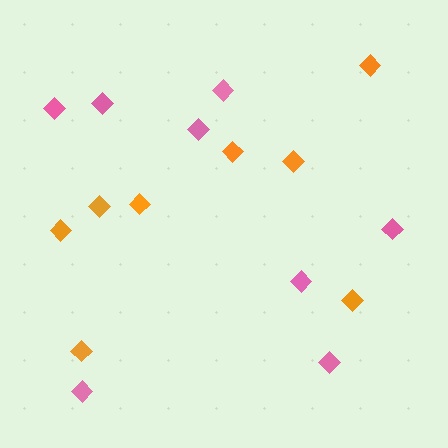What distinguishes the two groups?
There are 2 groups: one group of pink diamonds (8) and one group of orange diamonds (8).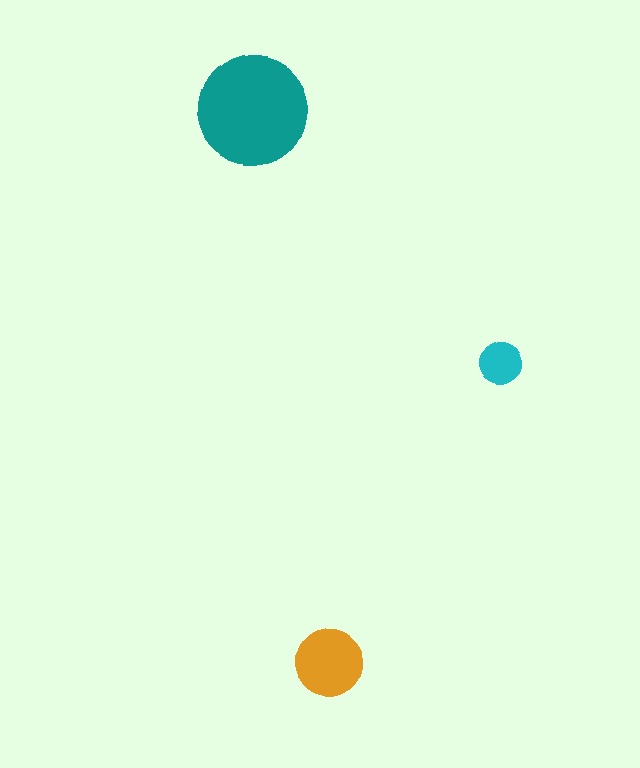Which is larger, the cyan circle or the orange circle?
The orange one.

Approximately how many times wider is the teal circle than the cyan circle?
About 2.5 times wider.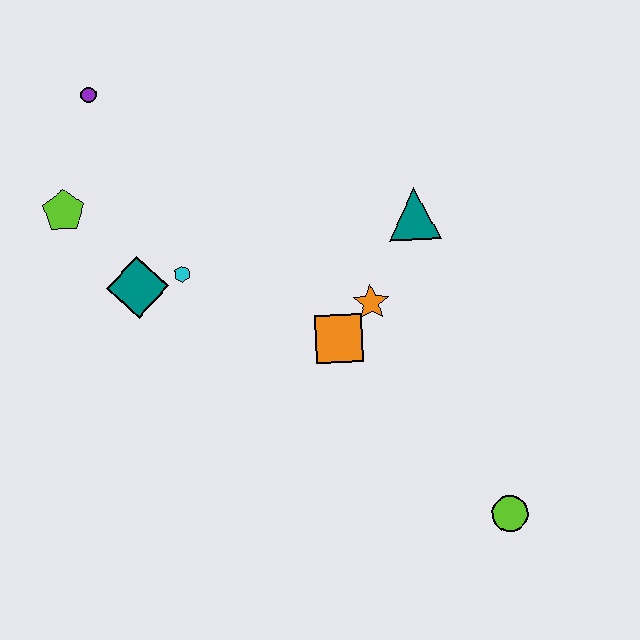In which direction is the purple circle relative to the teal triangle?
The purple circle is to the left of the teal triangle.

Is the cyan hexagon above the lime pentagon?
No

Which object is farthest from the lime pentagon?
The lime circle is farthest from the lime pentagon.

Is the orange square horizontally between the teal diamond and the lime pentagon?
No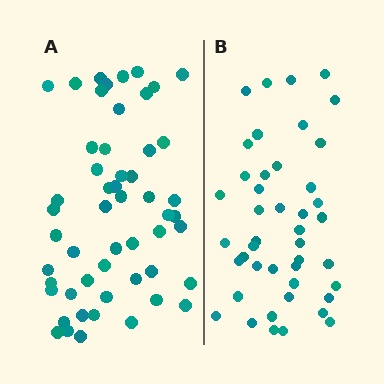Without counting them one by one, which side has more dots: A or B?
Region A (the left region) has more dots.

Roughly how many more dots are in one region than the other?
Region A has roughly 8 or so more dots than region B.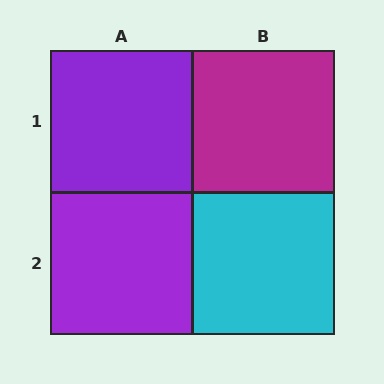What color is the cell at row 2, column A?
Purple.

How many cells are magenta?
1 cell is magenta.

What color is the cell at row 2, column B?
Cyan.